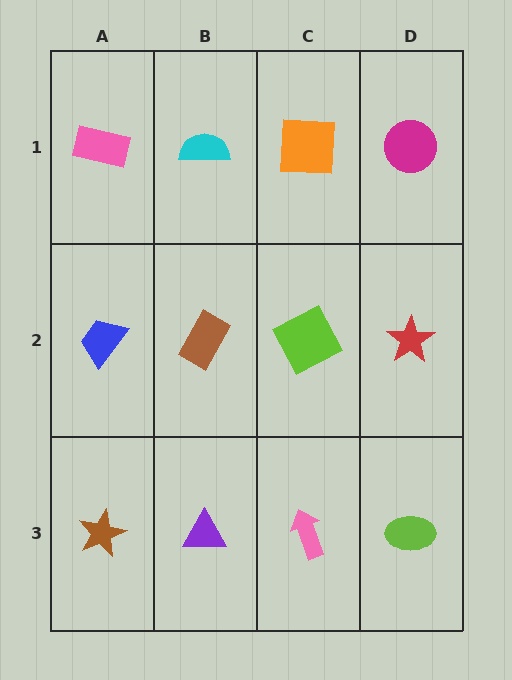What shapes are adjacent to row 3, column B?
A brown rectangle (row 2, column B), a brown star (row 3, column A), a pink arrow (row 3, column C).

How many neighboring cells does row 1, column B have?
3.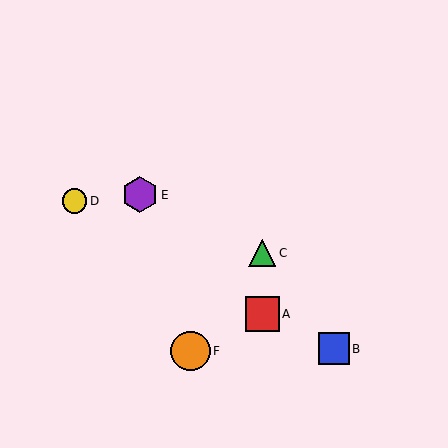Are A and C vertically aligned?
Yes, both are at x≈262.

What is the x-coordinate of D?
Object D is at x≈75.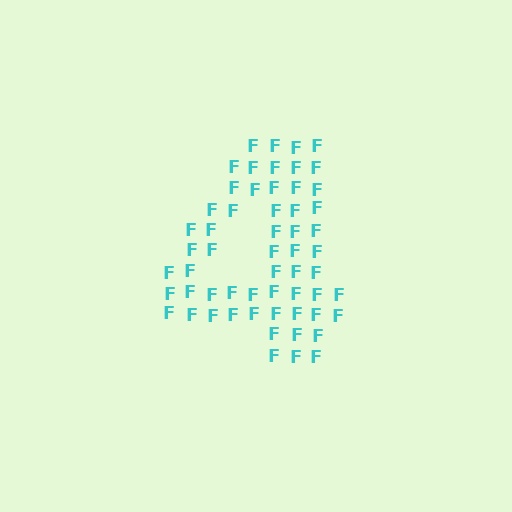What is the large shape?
The large shape is the digit 4.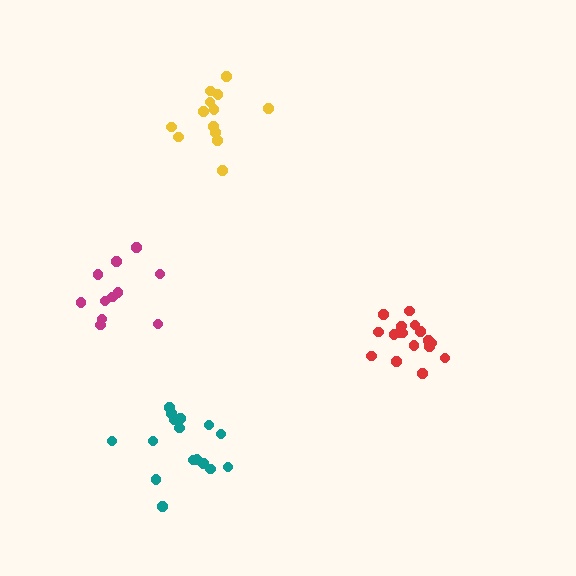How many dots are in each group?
Group 1: 17 dots, Group 2: 13 dots, Group 3: 16 dots, Group 4: 11 dots (57 total).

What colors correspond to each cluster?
The clusters are colored: red, yellow, teal, magenta.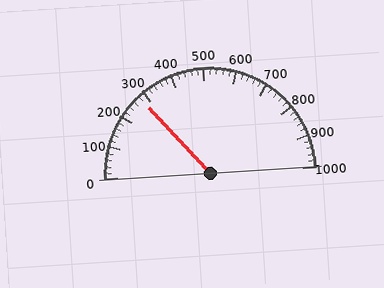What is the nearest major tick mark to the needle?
The nearest major tick mark is 300.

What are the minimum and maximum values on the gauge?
The gauge ranges from 0 to 1000.